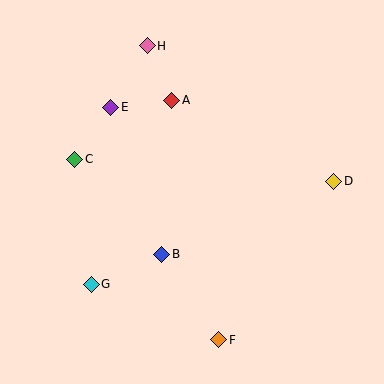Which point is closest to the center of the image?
Point B at (162, 254) is closest to the center.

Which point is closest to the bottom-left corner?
Point G is closest to the bottom-left corner.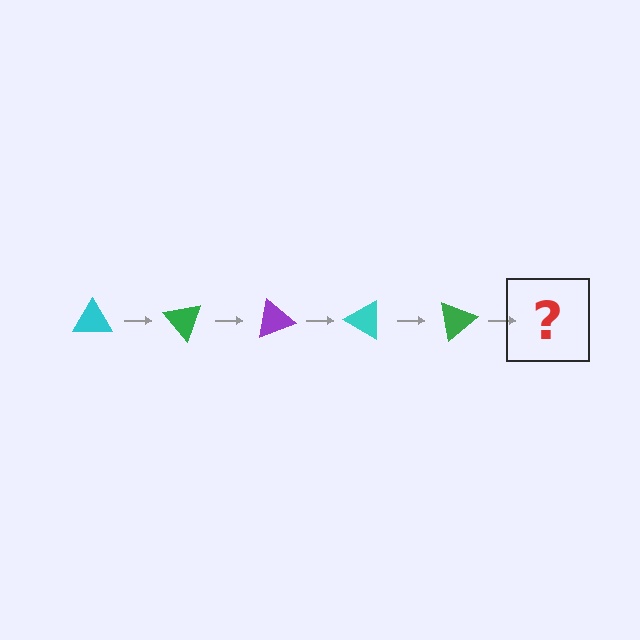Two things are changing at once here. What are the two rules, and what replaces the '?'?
The two rules are that it rotates 50 degrees each step and the color cycles through cyan, green, and purple. The '?' should be a purple triangle, rotated 250 degrees from the start.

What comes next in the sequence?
The next element should be a purple triangle, rotated 250 degrees from the start.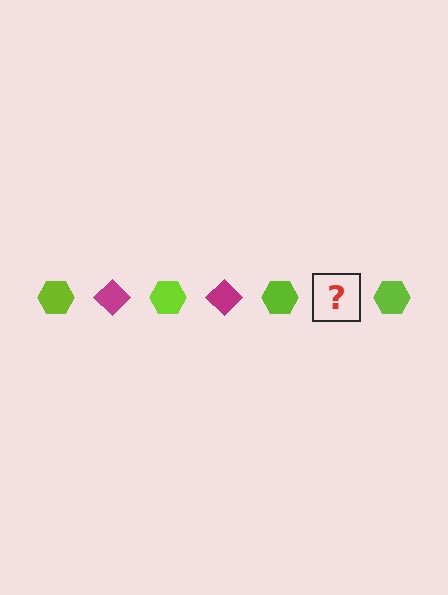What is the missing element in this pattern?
The missing element is a magenta diamond.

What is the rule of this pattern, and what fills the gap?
The rule is that the pattern alternates between lime hexagon and magenta diamond. The gap should be filled with a magenta diamond.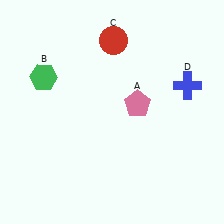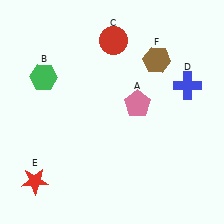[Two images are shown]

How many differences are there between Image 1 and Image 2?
There are 2 differences between the two images.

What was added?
A red star (E), a brown hexagon (F) were added in Image 2.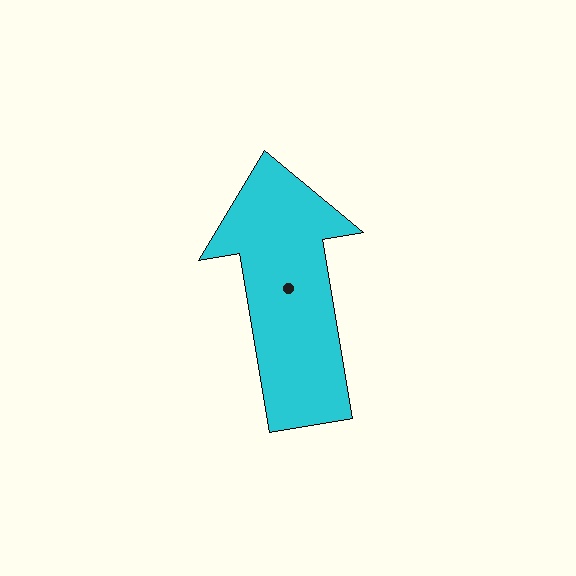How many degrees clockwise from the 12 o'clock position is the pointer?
Approximately 350 degrees.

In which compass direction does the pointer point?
North.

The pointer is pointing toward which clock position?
Roughly 12 o'clock.